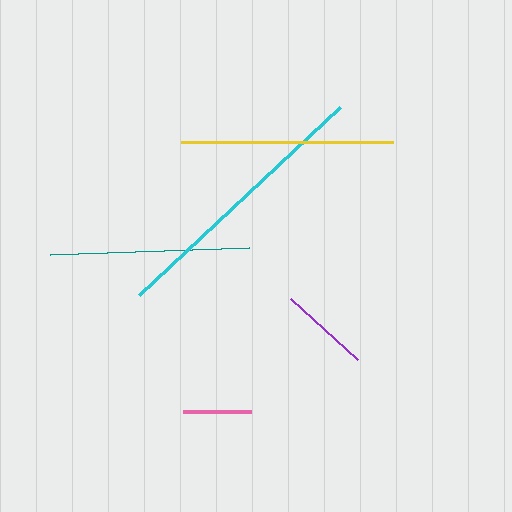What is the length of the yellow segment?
The yellow segment is approximately 211 pixels long.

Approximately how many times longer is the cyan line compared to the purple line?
The cyan line is approximately 3.0 times the length of the purple line.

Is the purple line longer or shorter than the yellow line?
The yellow line is longer than the purple line.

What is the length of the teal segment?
The teal segment is approximately 199 pixels long.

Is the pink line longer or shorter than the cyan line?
The cyan line is longer than the pink line.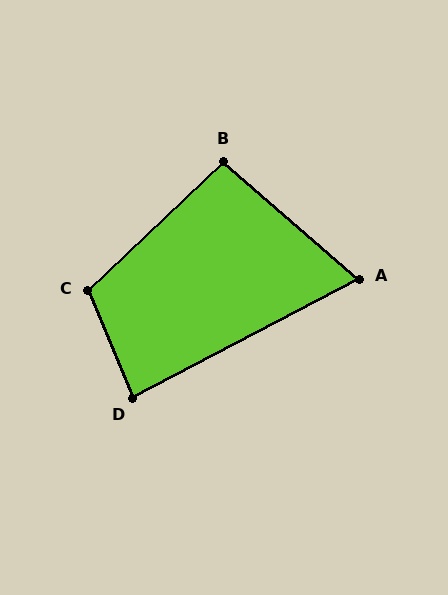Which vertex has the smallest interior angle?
A, at approximately 69 degrees.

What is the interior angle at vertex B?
Approximately 95 degrees (obtuse).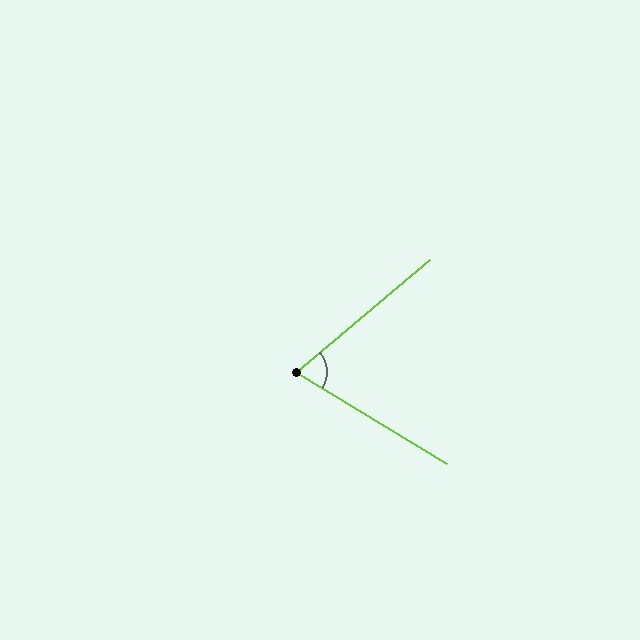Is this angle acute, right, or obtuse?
It is acute.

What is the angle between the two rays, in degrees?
Approximately 72 degrees.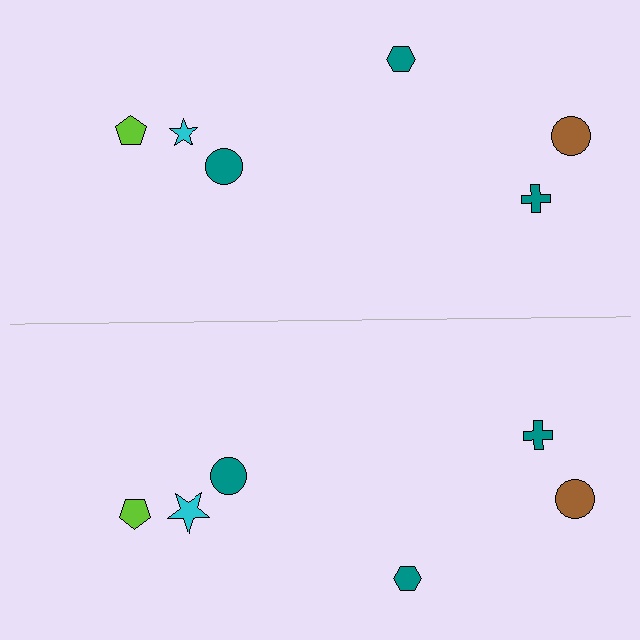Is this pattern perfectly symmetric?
No, the pattern is not perfectly symmetric. The cyan star on the bottom side has a different size than its mirror counterpart.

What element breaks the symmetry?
The cyan star on the bottom side has a different size than its mirror counterpart.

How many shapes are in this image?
There are 12 shapes in this image.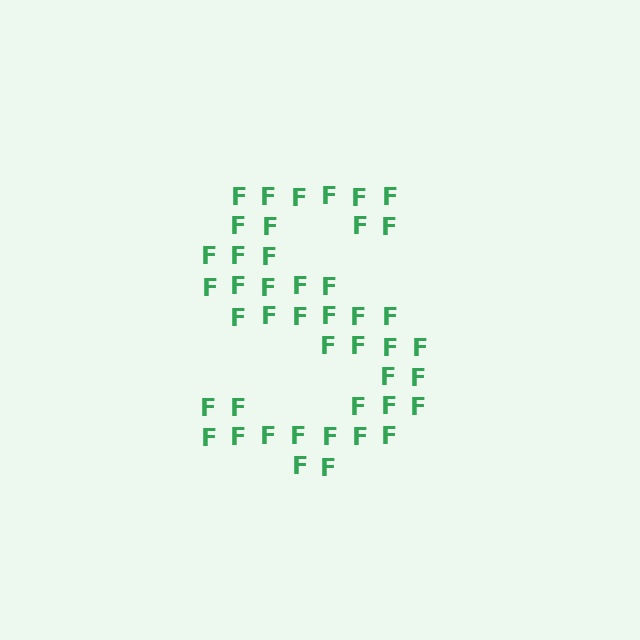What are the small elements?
The small elements are letter F's.